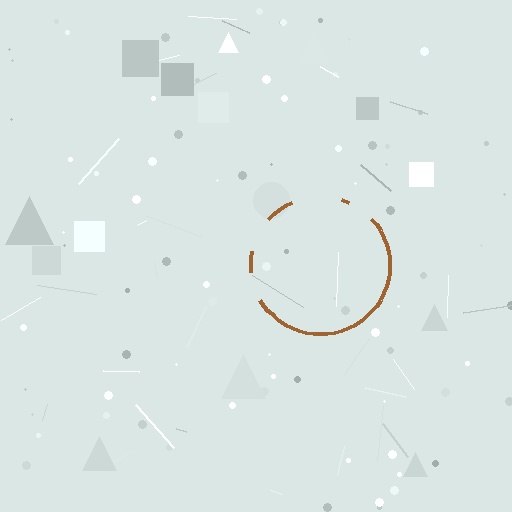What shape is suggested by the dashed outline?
The dashed outline suggests a circle.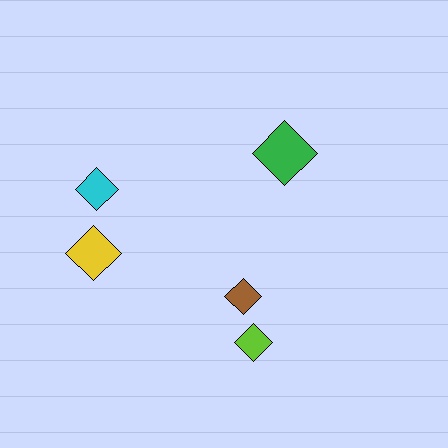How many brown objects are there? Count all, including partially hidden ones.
There is 1 brown object.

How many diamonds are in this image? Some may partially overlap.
There are 5 diamonds.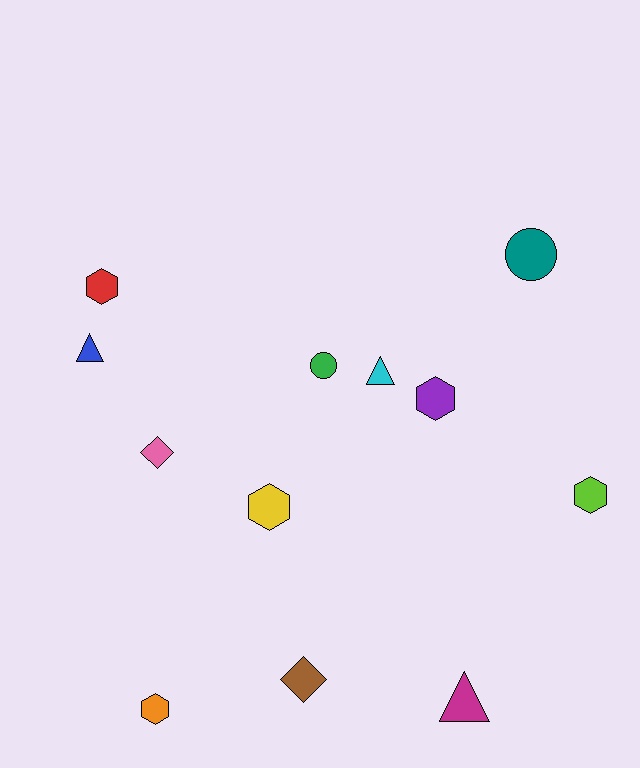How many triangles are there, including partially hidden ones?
There are 3 triangles.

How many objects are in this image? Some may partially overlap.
There are 12 objects.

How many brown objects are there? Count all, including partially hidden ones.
There is 1 brown object.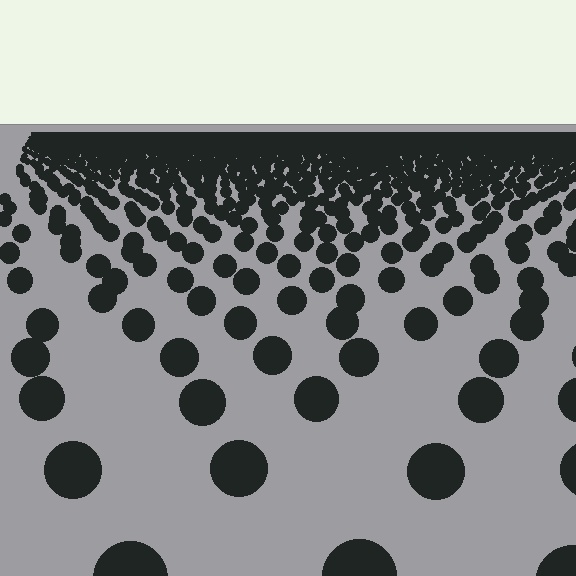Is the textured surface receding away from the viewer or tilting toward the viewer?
The surface is receding away from the viewer. Texture elements get smaller and denser toward the top.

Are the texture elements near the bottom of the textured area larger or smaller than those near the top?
Larger. Near the bottom, elements are closer to the viewer and appear at a bigger on-screen size.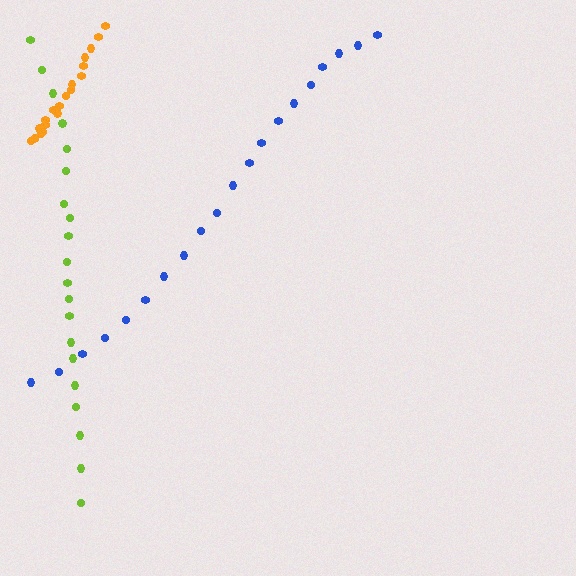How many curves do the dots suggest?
There are 3 distinct paths.